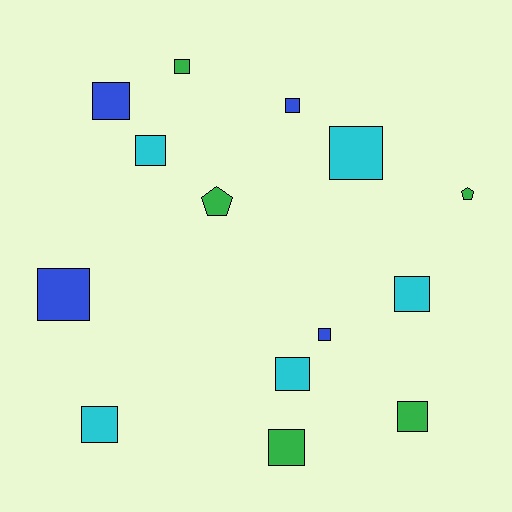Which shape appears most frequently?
Square, with 12 objects.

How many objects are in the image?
There are 14 objects.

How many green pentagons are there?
There are 2 green pentagons.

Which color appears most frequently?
Green, with 5 objects.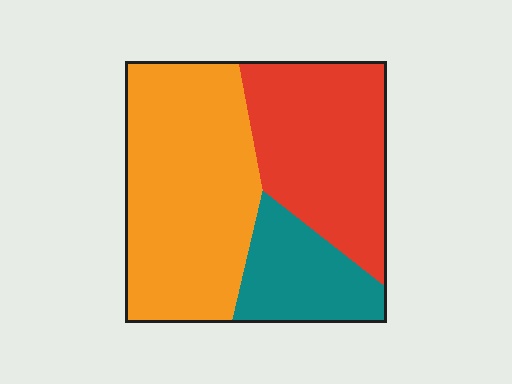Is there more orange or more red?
Orange.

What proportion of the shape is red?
Red covers around 35% of the shape.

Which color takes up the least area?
Teal, at roughly 20%.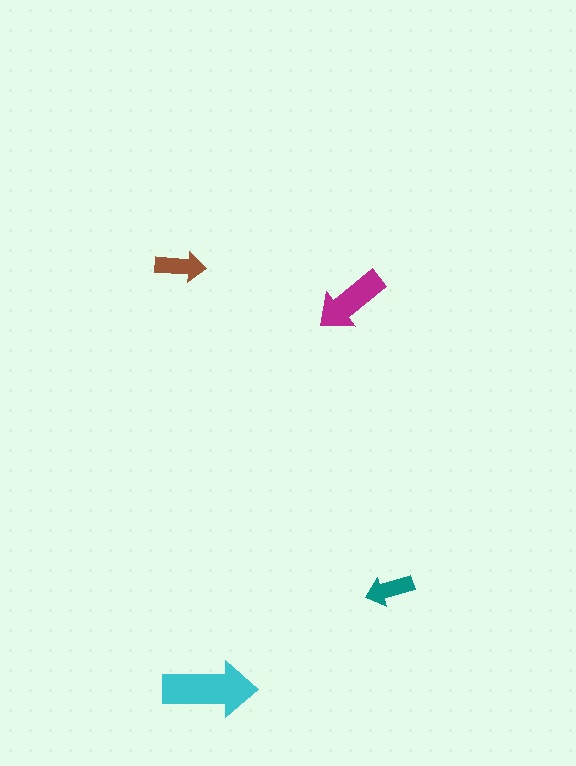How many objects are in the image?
There are 4 objects in the image.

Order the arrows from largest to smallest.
the cyan one, the magenta one, the brown one, the teal one.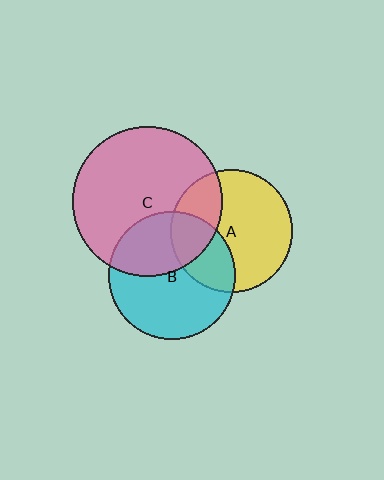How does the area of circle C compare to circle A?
Approximately 1.5 times.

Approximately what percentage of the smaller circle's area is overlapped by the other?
Approximately 30%.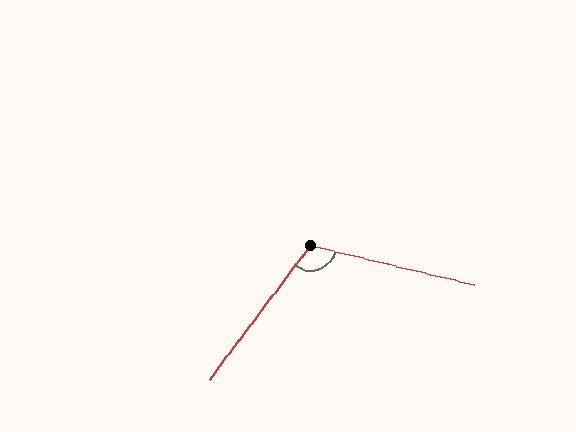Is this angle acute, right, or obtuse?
It is obtuse.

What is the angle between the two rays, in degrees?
Approximately 114 degrees.